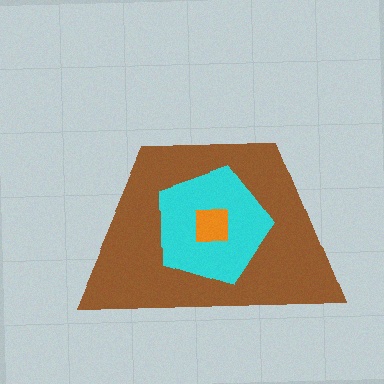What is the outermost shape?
The brown trapezoid.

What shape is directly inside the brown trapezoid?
The cyan pentagon.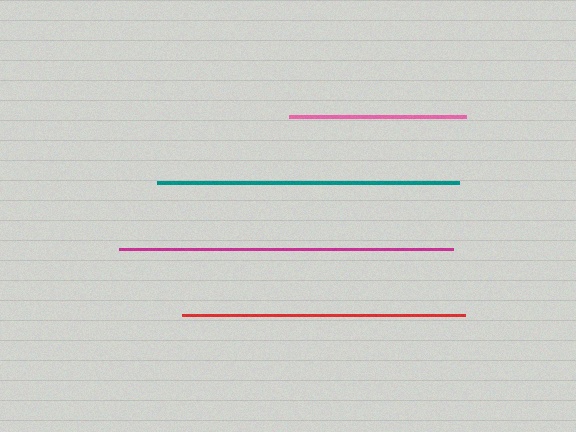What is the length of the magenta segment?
The magenta segment is approximately 334 pixels long.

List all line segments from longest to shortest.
From longest to shortest: magenta, teal, red, pink.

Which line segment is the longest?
The magenta line is the longest at approximately 334 pixels.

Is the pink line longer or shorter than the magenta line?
The magenta line is longer than the pink line.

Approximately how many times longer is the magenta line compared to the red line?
The magenta line is approximately 1.2 times the length of the red line.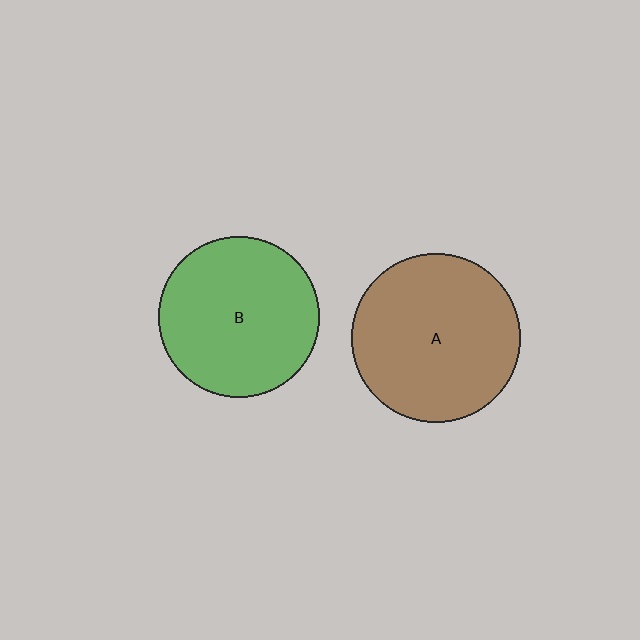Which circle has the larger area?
Circle A (brown).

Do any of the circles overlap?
No, none of the circles overlap.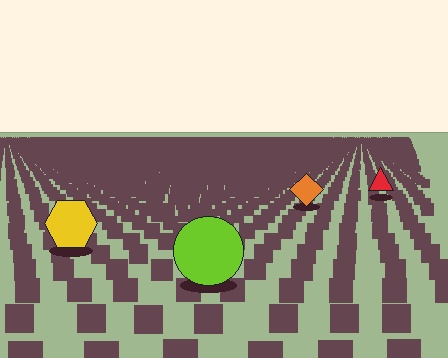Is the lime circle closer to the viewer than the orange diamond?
Yes. The lime circle is closer — you can tell from the texture gradient: the ground texture is coarser near it.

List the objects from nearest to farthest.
From nearest to farthest: the lime circle, the yellow hexagon, the orange diamond, the red triangle.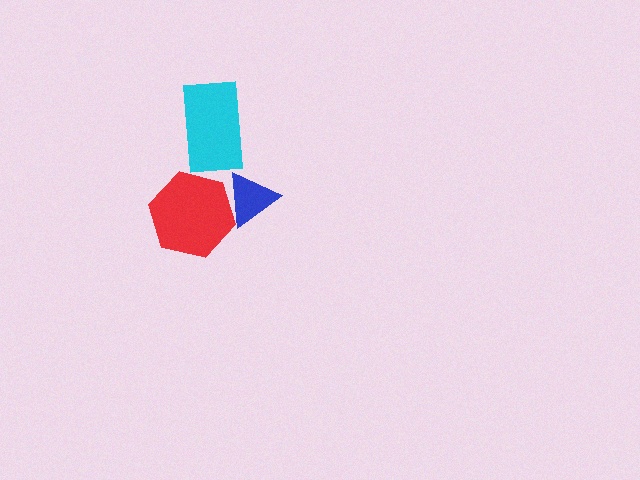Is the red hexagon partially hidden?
Yes, it is partially covered by another shape.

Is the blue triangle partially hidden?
No, no other shape covers it.